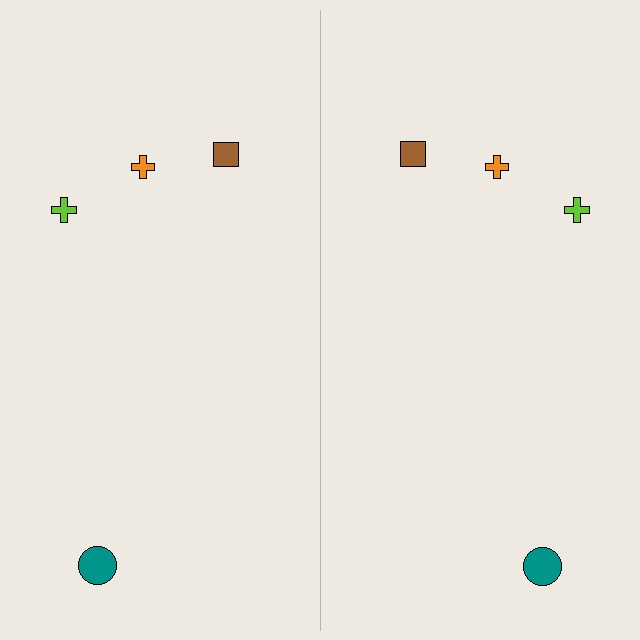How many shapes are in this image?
There are 8 shapes in this image.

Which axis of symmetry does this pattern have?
The pattern has a vertical axis of symmetry running through the center of the image.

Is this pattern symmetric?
Yes, this pattern has bilateral (reflection) symmetry.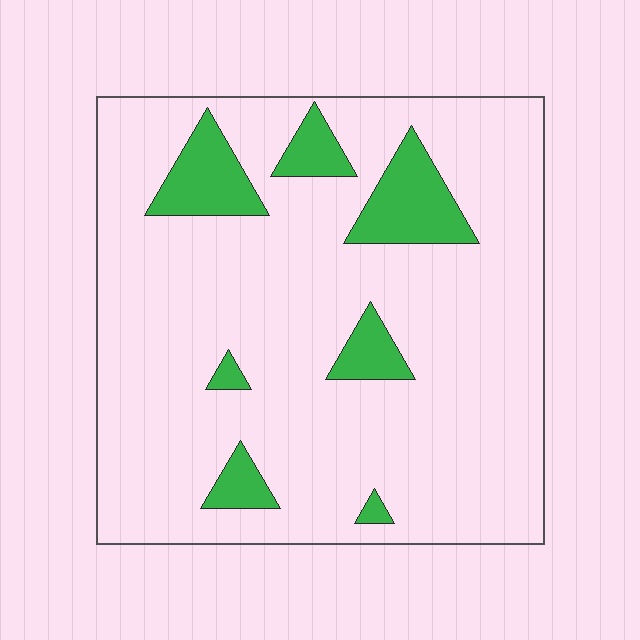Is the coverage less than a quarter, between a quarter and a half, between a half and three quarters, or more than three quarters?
Less than a quarter.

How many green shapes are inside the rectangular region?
7.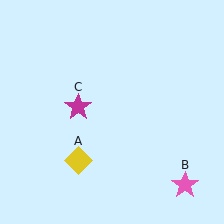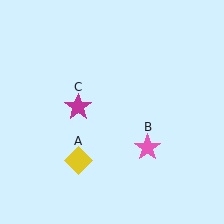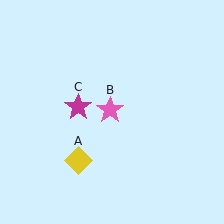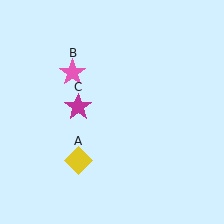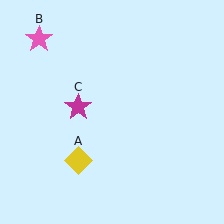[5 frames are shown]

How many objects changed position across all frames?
1 object changed position: pink star (object B).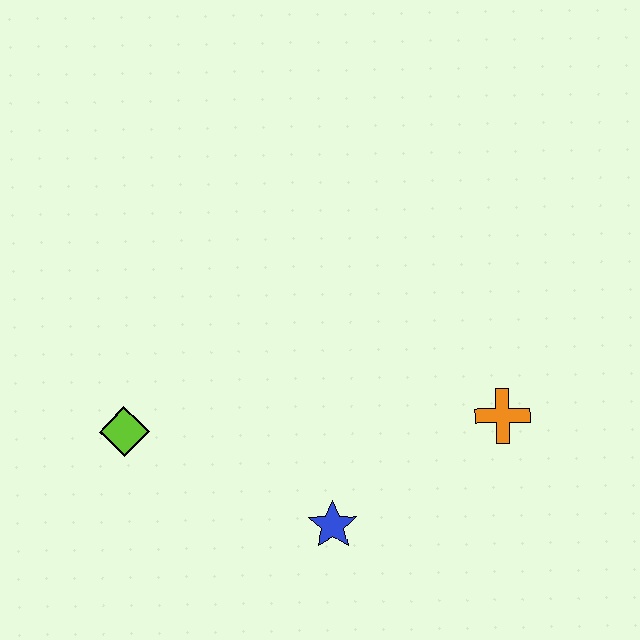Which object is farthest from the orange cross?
The lime diamond is farthest from the orange cross.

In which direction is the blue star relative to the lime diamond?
The blue star is to the right of the lime diamond.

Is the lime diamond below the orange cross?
Yes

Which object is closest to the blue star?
The orange cross is closest to the blue star.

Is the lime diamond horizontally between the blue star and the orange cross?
No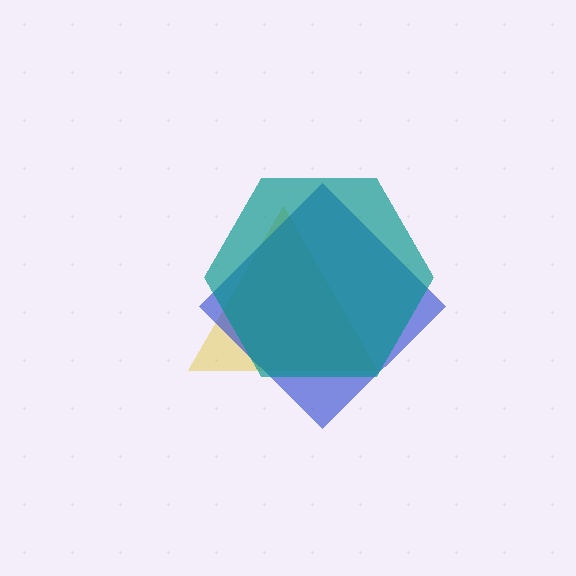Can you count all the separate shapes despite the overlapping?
Yes, there are 3 separate shapes.